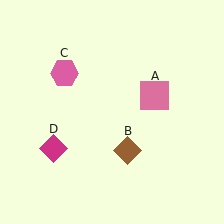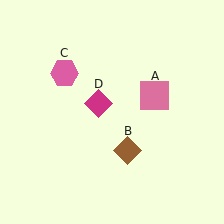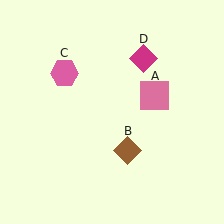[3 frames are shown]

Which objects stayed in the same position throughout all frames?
Pink square (object A) and brown diamond (object B) and pink hexagon (object C) remained stationary.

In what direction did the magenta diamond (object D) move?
The magenta diamond (object D) moved up and to the right.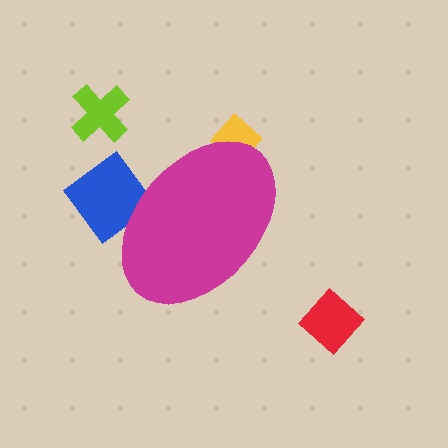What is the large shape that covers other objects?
A magenta ellipse.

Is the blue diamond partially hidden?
Yes, the blue diamond is partially hidden behind the magenta ellipse.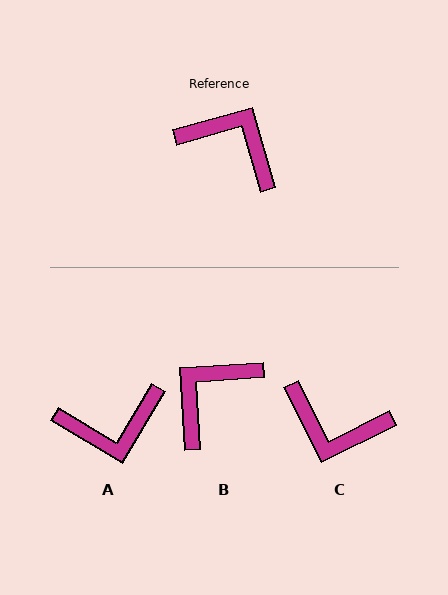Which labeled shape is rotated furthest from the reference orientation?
C, about 169 degrees away.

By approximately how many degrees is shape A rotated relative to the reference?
Approximately 137 degrees clockwise.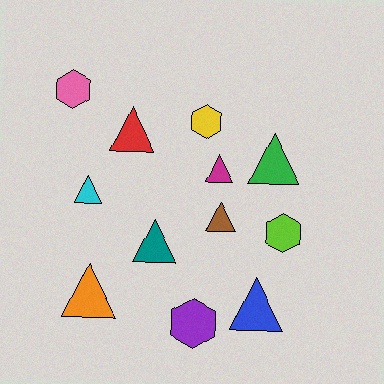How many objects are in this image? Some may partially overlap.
There are 12 objects.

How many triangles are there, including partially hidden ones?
There are 8 triangles.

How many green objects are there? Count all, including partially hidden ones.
There is 1 green object.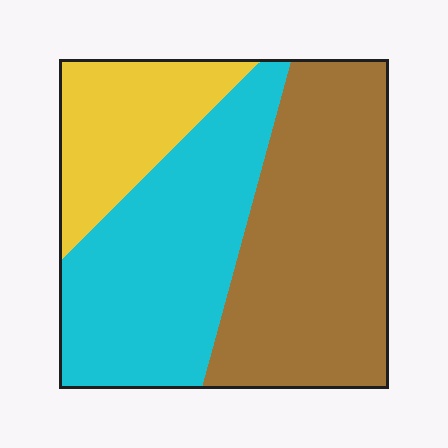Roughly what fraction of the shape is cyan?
Cyan takes up about three eighths (3/8) of the shape.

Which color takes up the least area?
Yellow, at roughly 20%.